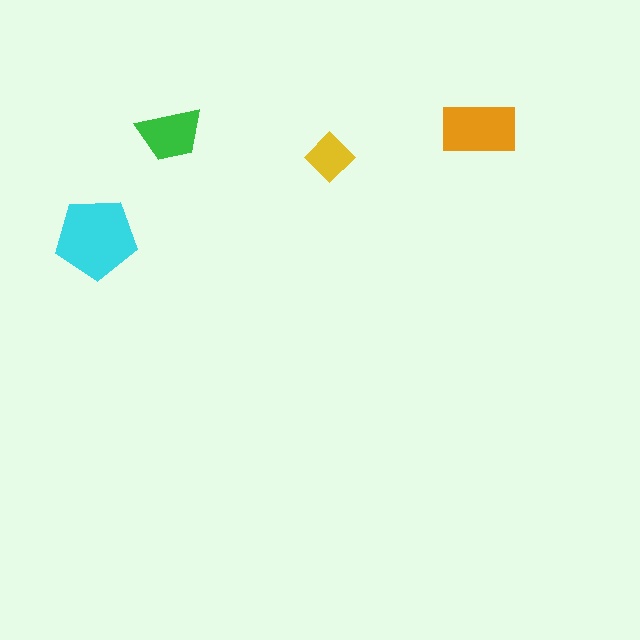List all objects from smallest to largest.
The yellow diamond, the green trapezoid, the orange rectangle, the cyan pentagon.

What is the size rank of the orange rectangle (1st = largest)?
2nd.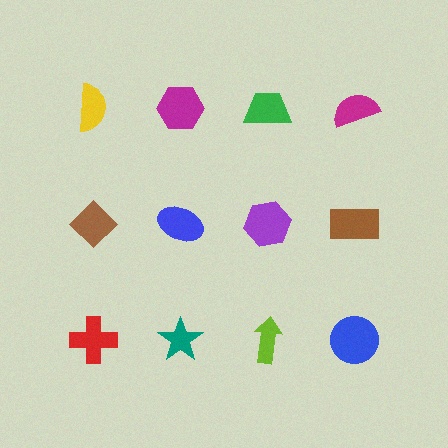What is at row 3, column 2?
A teal star.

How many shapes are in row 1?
4 shapes.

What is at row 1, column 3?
A green trapezoid.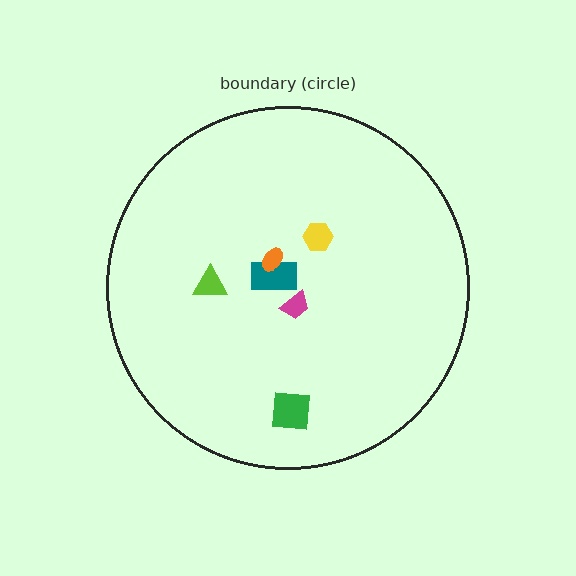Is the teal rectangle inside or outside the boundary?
Inside.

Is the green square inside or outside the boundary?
Inside.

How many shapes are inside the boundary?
6 inside, 0 outside.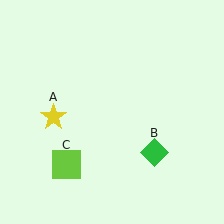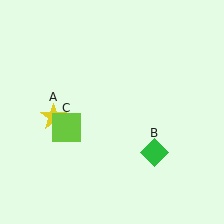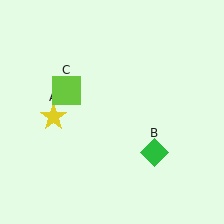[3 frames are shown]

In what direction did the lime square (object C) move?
The lime square (object C) moved up.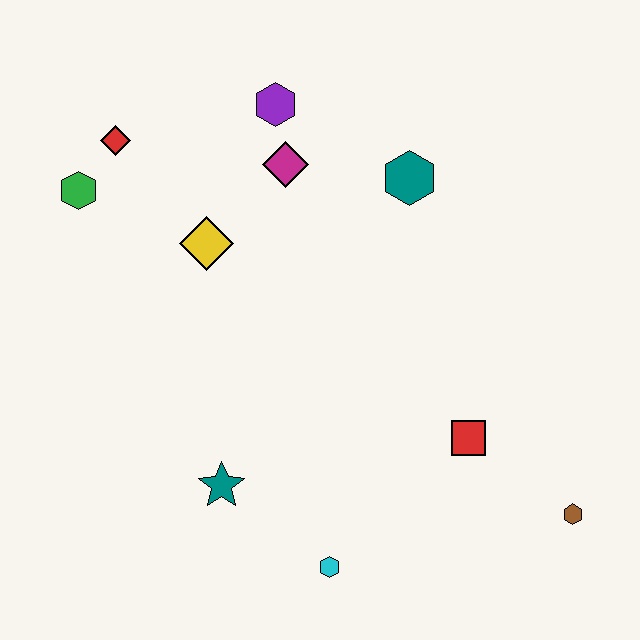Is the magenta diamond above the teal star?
Yes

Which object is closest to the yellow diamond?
The magenta diamond is closest to the yellow diamond.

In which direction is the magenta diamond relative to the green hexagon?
The magenta diamond is to the right of the green hexagon.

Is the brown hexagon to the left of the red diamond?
No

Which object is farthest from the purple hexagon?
The brown hexagon is farthest from the purple hexagon.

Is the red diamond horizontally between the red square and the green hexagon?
Yes